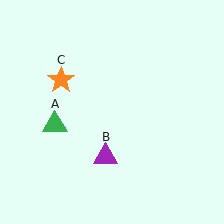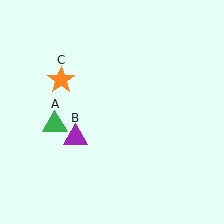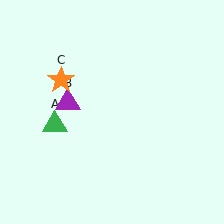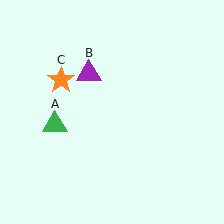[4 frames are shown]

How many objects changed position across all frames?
1 object changed position: purple triangle (object B).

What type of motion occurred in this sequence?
The purple triangle (object B) rotated clockwise around the center of the scene.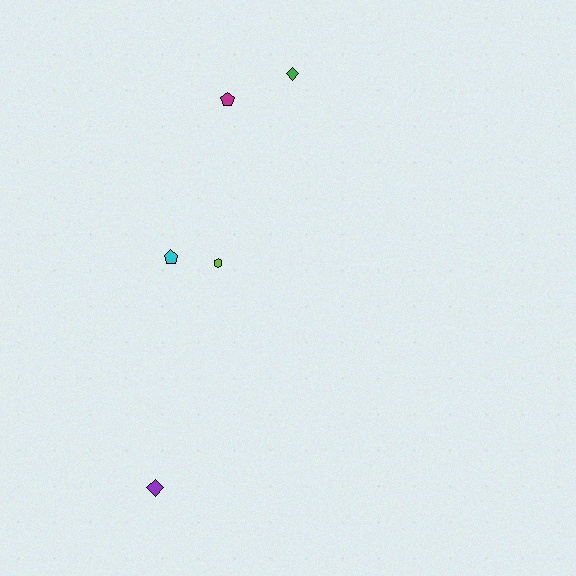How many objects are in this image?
There are 5 objects.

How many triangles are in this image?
There are no triangles.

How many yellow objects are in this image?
There are no yellow objects.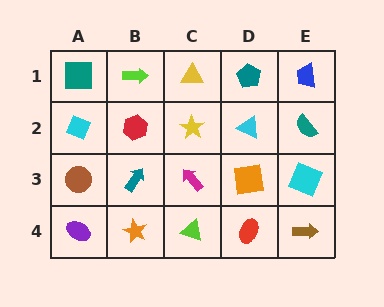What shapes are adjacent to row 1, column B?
A red hexagon (row 2, column B), a teal square (row 1, column A), a yellow triangle (row 1, column C).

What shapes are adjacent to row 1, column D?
A cyan triangle (row 2, column D), a yellow triangle (row 1, column C), a blue trapezoid (row 1, column E).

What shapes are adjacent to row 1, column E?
A teal semicircle (row 2, column E), a teal pentagon (row 1, column D).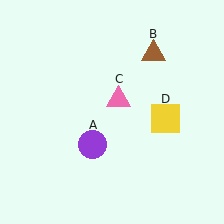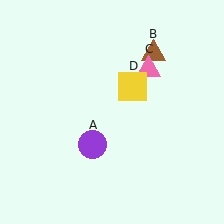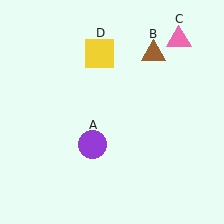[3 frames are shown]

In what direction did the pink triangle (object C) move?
The pink triangle (object C) moved up and to the right.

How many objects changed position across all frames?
2 objects changed position: pink triangle (object C), yellow square (object D).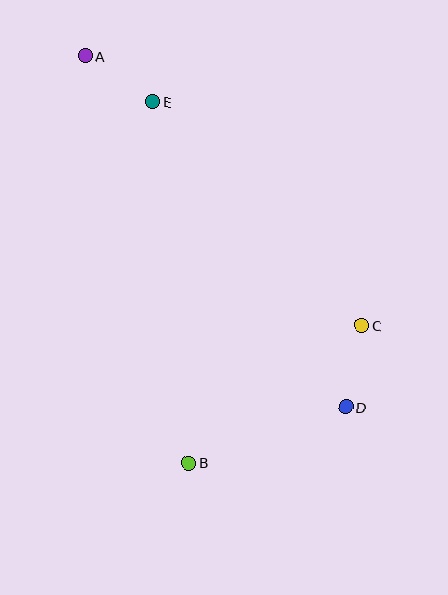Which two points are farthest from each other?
Points A and D are farthest from each other.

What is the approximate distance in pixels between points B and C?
The distance between B and C is approximately 221 pixels.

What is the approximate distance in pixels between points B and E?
The distance between B and E is approximately 363 pixels.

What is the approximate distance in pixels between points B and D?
The distance between B and D is approximately 167 pixels.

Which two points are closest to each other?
Points A and E are closest to each other.